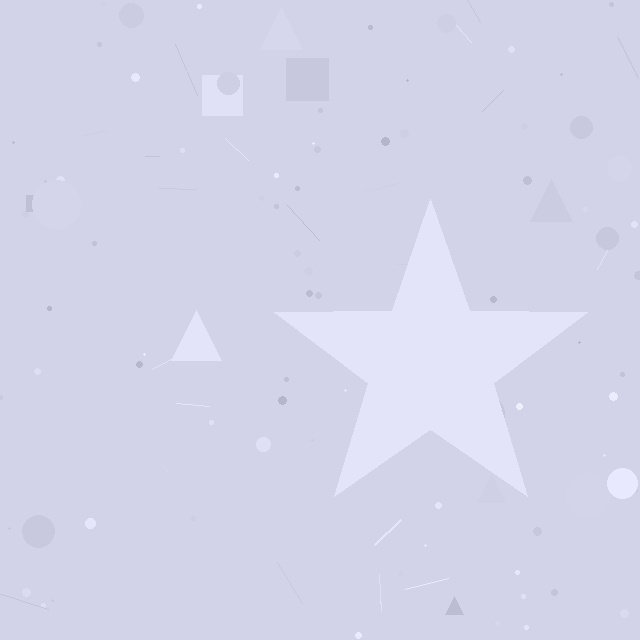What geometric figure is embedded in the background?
A star is embedded in the background.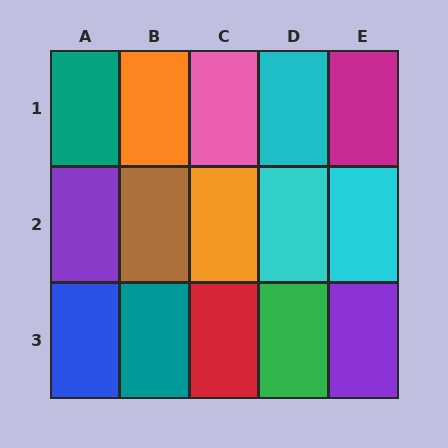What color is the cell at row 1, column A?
Teal.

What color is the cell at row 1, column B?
Orange.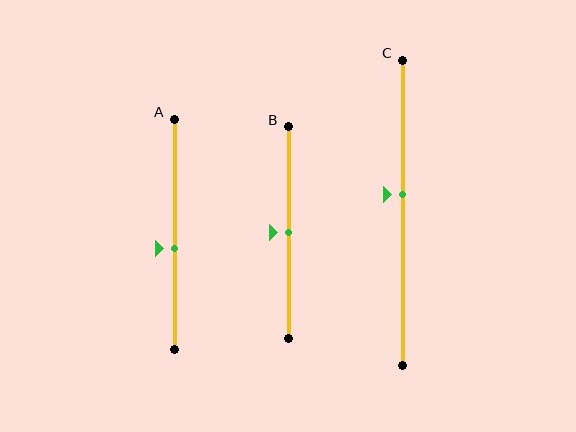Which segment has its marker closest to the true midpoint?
Segment B has its marker closest to the true midpoint.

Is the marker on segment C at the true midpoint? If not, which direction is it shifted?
No, the marker on segment C is shifted upward by about 6% of the segment length.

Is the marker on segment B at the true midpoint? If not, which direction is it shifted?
Yes, the marker on segment B is at the true midpoint.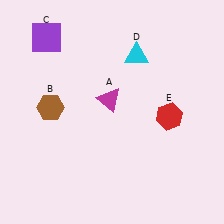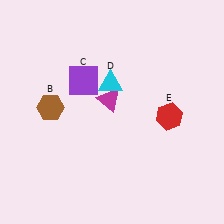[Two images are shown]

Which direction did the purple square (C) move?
The purple square (C) moved down.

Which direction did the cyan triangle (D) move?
The cyan triangle (D) moved down.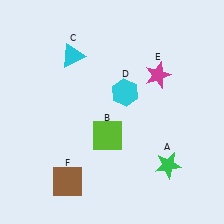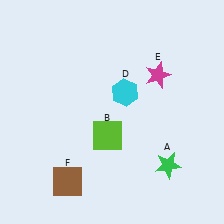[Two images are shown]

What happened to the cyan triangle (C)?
The cyan triangle (C) was removed in Image 2. It was in the top-left area of Image 1.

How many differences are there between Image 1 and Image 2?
There is 1 difference between the two images.